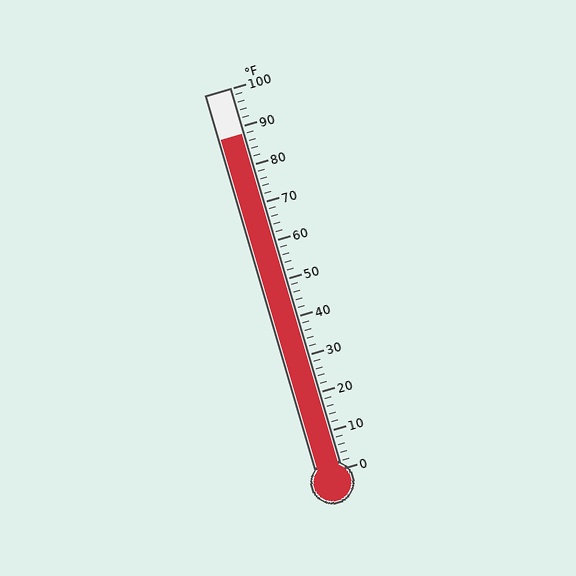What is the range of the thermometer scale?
The thermometer scale ranges from 0°F to 100°F.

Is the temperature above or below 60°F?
The temperature is above 60°F.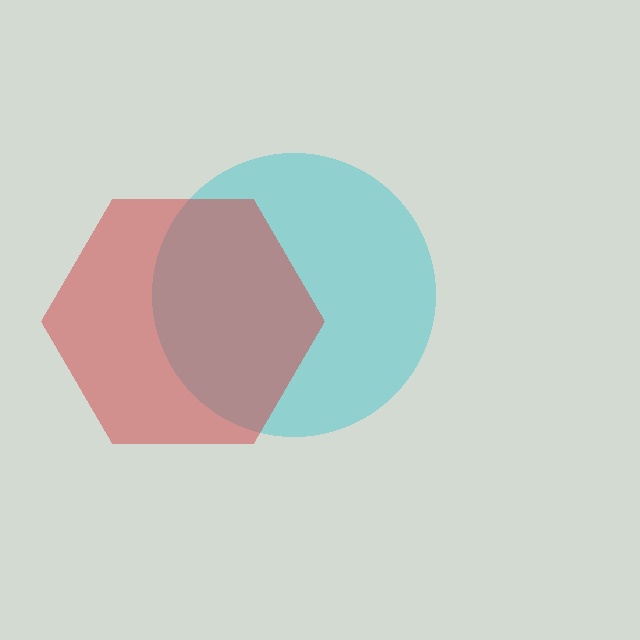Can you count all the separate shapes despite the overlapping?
Yes, there are 2 separate shapes.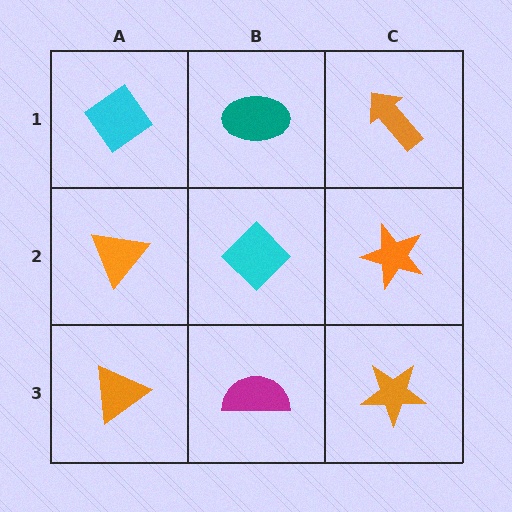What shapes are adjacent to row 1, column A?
An orange triangle (row 2, column A), a teal ellipse (row 1, column B).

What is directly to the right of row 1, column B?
An orange arrow.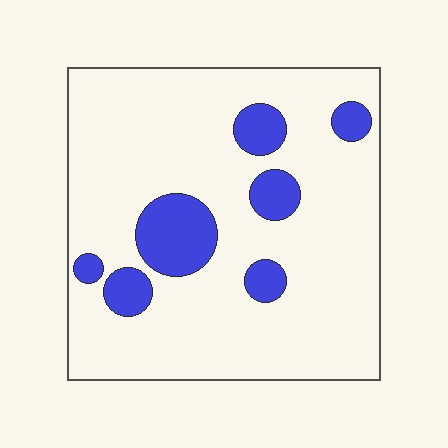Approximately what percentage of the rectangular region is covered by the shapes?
Approximately 15%.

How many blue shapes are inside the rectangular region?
7.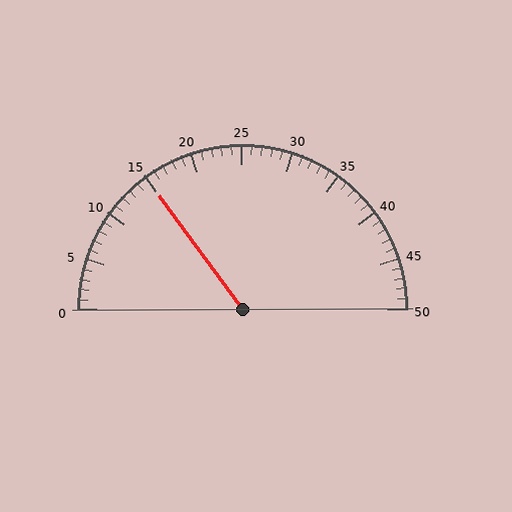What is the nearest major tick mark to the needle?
The nearest major tick mark is 15.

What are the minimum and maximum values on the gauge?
The gauge ranges from 0 to 50.